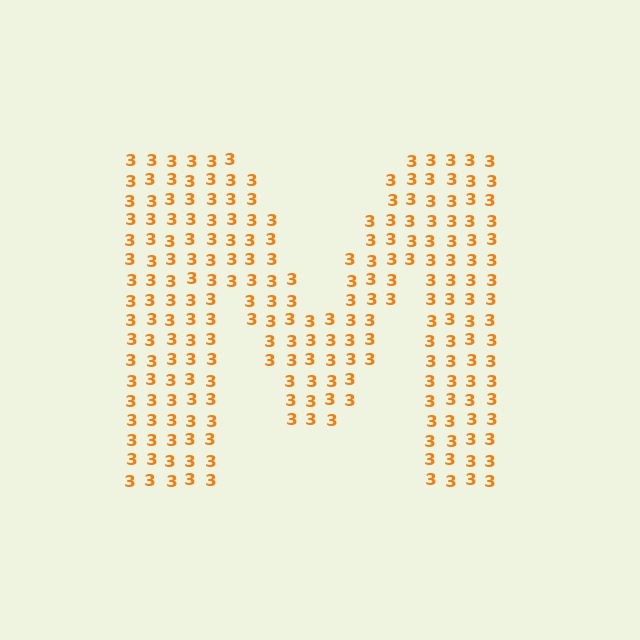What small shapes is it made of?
It is made of small digit 3's.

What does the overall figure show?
The overall figure shows the letter M.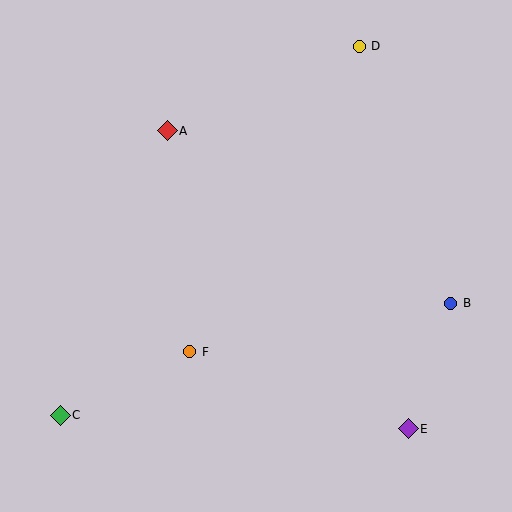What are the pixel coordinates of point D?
Point D is at (359, 46).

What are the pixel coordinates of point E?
Point E is at (408, 429).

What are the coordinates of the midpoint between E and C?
The midpoint between E and C is at (234, 422).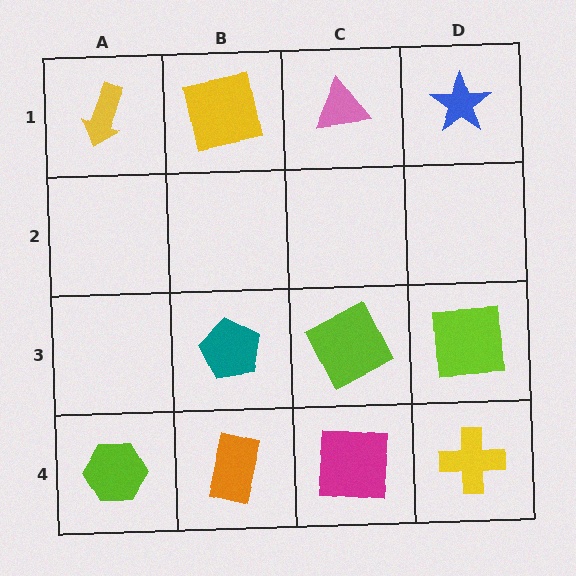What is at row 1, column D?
A blue star.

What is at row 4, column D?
A yellow cross.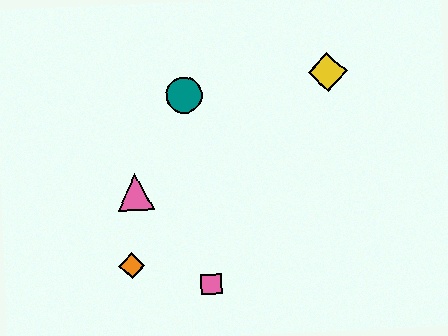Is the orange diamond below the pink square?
No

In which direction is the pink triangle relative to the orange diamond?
The pink triangle is above the orange diamond.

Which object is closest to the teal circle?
The pink triangle is closest to the teal circle.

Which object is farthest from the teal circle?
The pink square is farthest from the teal circle.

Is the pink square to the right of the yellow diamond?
No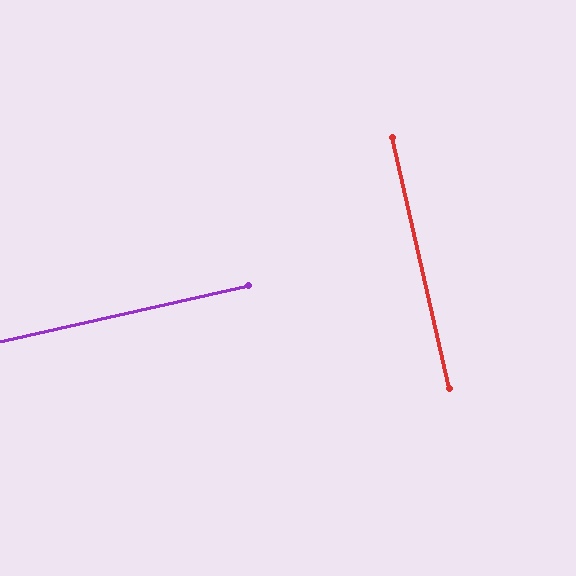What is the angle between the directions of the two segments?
Approximately 90 degrees.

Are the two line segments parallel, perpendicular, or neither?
Perpendicular — they meet at approximately 90°.